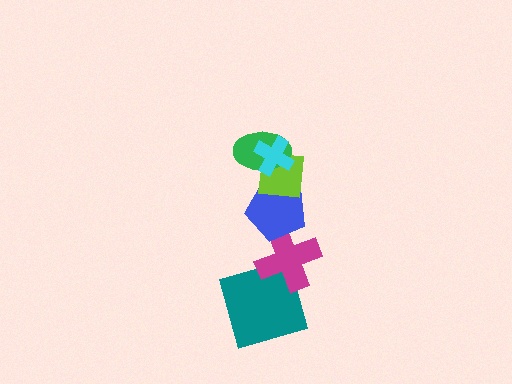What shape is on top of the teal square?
The magenta cross is on top of the teal square.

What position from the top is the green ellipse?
The green ellipse is 2nd from the top.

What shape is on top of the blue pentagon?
The lime square is on top of the blue pentagon.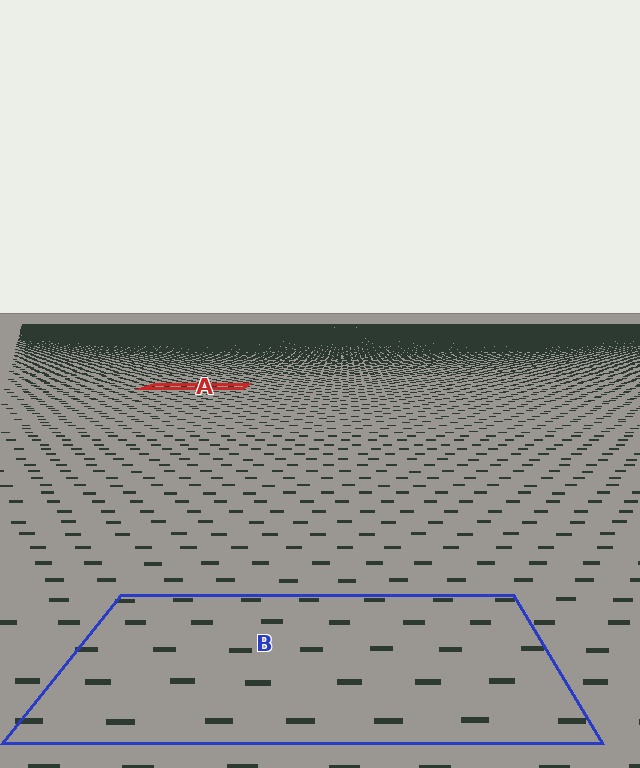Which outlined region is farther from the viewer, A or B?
Region A is farther from the viewer — the texture elements inside it appear smaller and more densely packed.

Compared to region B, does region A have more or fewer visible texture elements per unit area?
Region A has more texture elements per unit area — they are packed more densely because it is farther away.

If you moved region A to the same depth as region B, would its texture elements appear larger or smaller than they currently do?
They would appear larger. At a closer depth, the same texture elements are projected at a bigger on-screen size.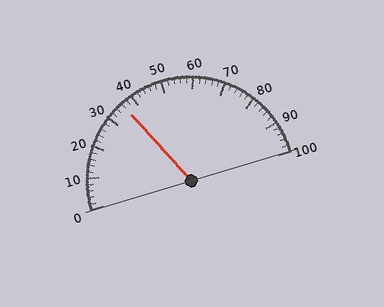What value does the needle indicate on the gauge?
The needle indicates approximately 36.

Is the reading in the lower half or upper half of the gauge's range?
The reading is in the lower half of the range (0 to 100).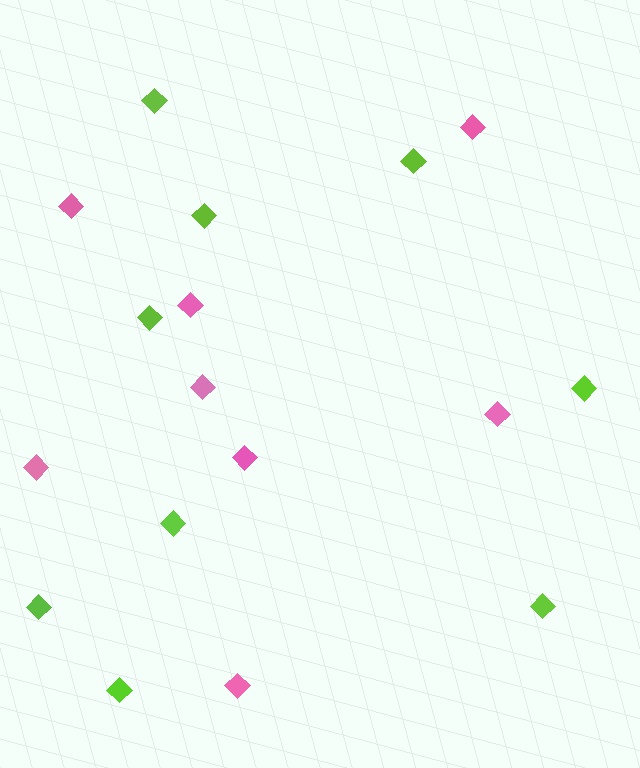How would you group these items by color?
There are 2 groups: one group of lime diamonds (9) and one group of pink diamonds (8).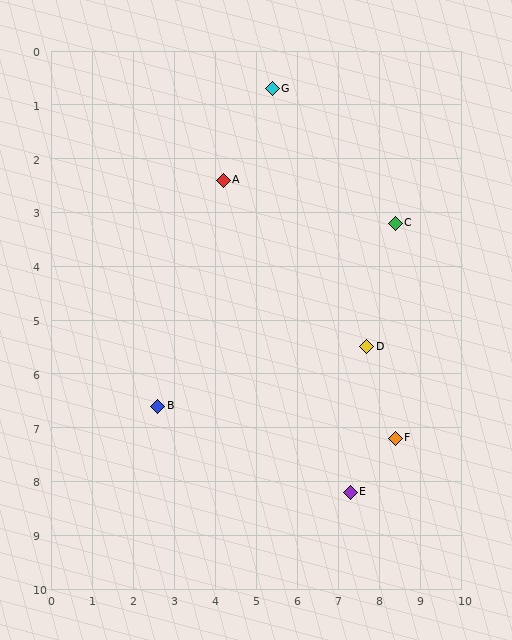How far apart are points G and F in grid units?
Points G and F are about 7.2 grid units apart.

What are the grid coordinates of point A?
Point A is at approximately (4.2, 2.4).